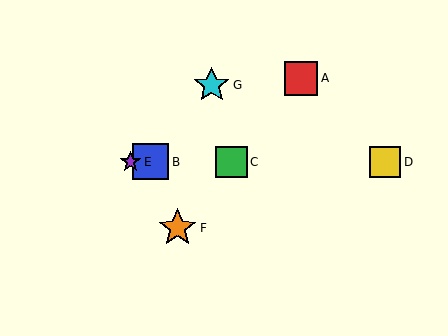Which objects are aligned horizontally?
Objects B, C, D, E are aligned horizontally.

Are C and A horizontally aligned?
No, C is at y≈162 and A is at y≈78.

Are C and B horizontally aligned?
Yes, both are at y≈162.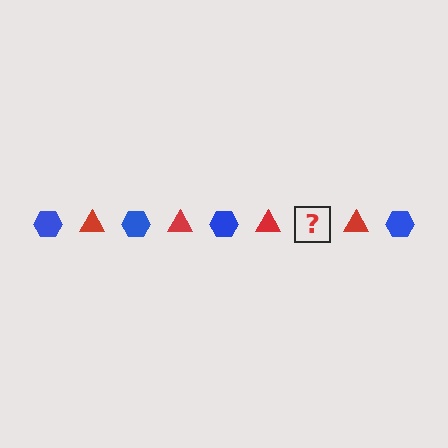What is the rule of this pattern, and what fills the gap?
The rule is that the pattern alternates between blue hexagon and red triangle. The gap should be filled with a blue hexagon.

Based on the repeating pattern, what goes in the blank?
The blank should be a blue hexagon.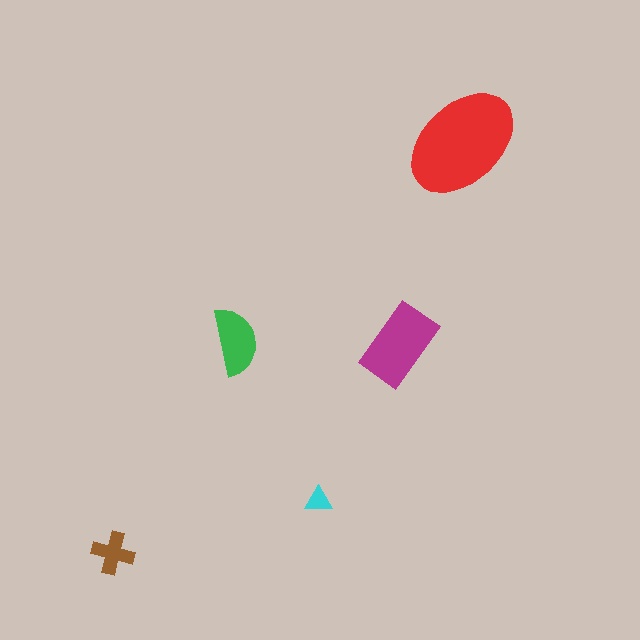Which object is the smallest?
The cyan triangle.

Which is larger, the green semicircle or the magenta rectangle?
The magenta rectangle.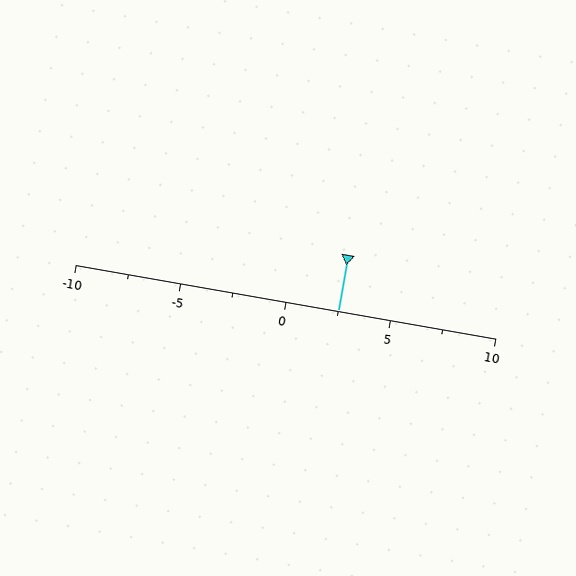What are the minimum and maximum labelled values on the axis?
The axis runs from -10 to 10.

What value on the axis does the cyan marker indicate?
The marker indicates approximately 2.5.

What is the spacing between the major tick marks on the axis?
The major ticks are spaced 5 apart.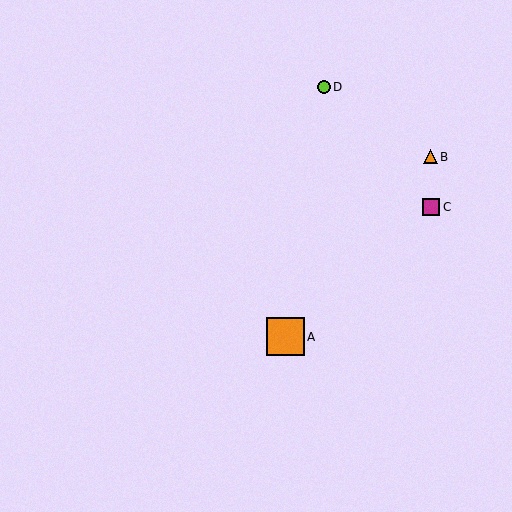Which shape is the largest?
The orange square (labeled A) is the largest.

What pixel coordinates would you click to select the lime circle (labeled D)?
Click at (324, 87) to select the lime circle D.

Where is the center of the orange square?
The center of the orange square is at (286, 337).